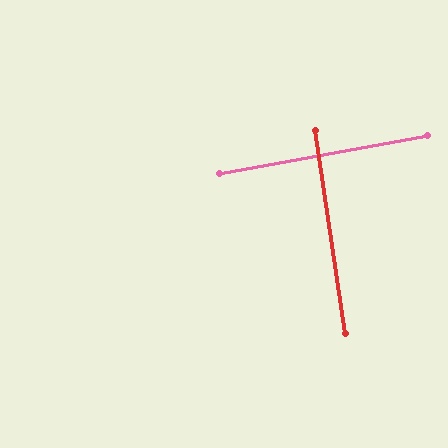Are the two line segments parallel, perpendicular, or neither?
Perpendicular — they meet at approximately 88°.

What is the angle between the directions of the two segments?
Approximately 88 degrees.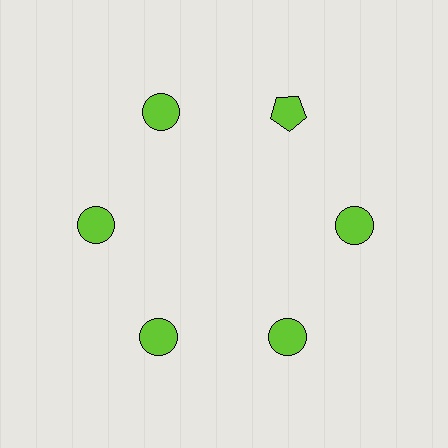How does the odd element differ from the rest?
It has a different shape: pentagon instead of circle.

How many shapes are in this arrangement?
There are 6 shapes arranged in a ring pattern.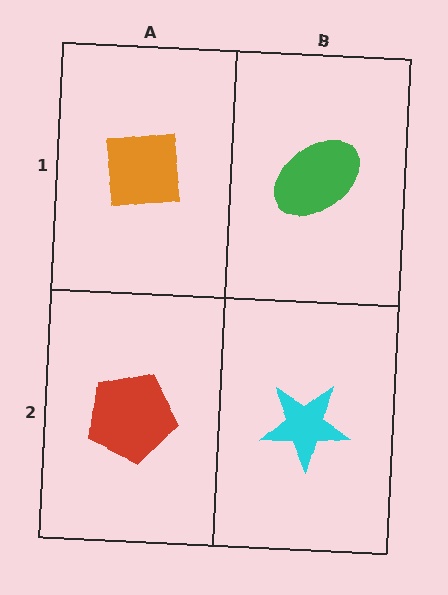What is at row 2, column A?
A red pentagon.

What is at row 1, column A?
An orange square.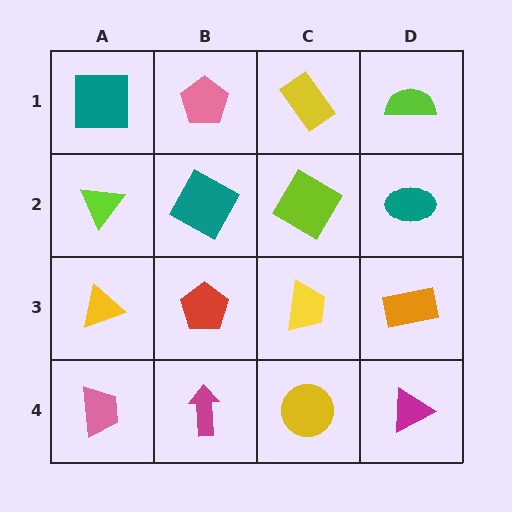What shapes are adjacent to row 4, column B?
A red pentagon (row 3, column B), a pink trapezoid (row 4, column A), a yellow circle (row 4, column C).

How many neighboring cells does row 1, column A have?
2.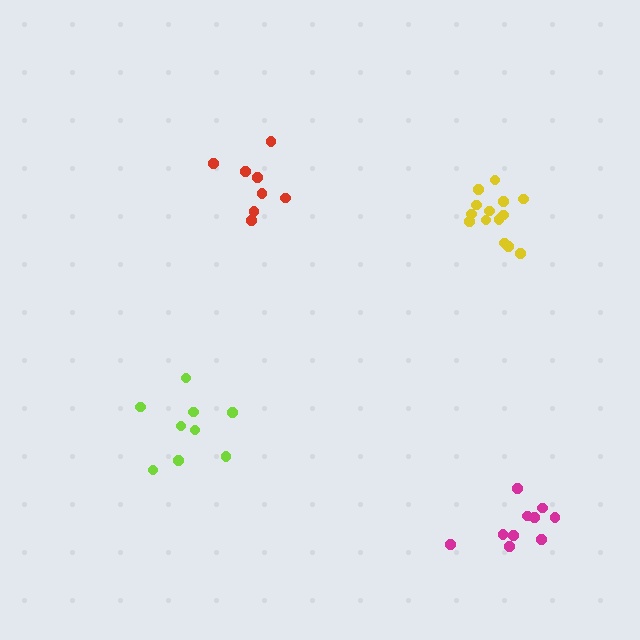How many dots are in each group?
Group 1: 8 dots, Group 2: 14 dots, Group 3: 9 dots, Group 4: 10 dots (41 total).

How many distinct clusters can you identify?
There are 4 distinct clusters.